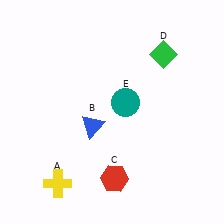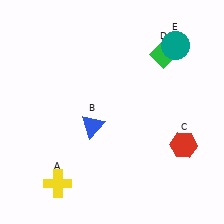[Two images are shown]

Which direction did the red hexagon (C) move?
The red hexagon (C) moved right.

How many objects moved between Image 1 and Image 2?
2 objects moved between the two images.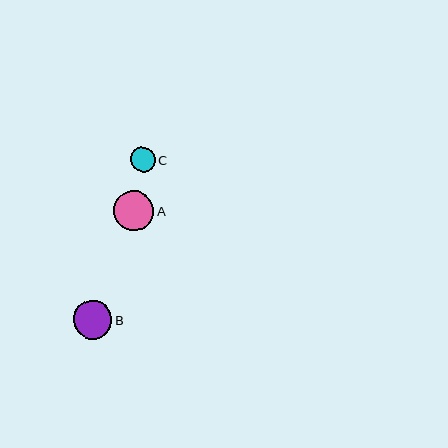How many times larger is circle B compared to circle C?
Circle B is approximately 1.6 times the size of circle C.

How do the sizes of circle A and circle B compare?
Circle A and circle B are approximately the same size.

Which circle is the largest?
Circle A is the largest with a size of approximately 41 pixels.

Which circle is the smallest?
Circle C is the smallest with a size of approximately 25 pixels.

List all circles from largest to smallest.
From largest to smallest: A, B, C.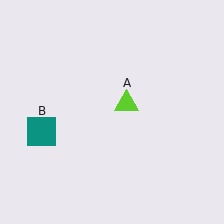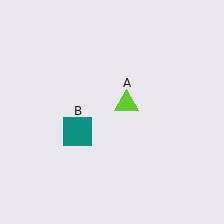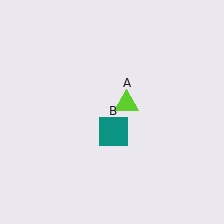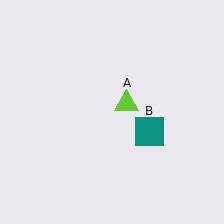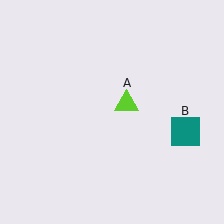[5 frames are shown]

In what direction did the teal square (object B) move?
The teal square (object B) moved right.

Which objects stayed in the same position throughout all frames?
Lime triangle (object A) remained stationary.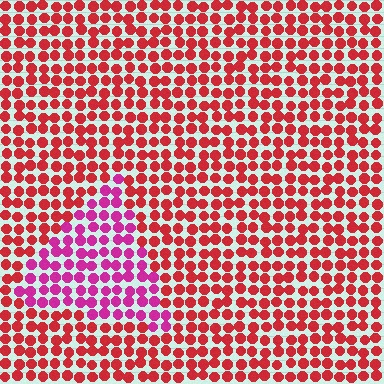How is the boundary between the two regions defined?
The boundary is defined purely by a slight shift in hue (about 38 degrees). Spacing, size, and orientation are identical on both sides.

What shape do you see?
I see a triangle.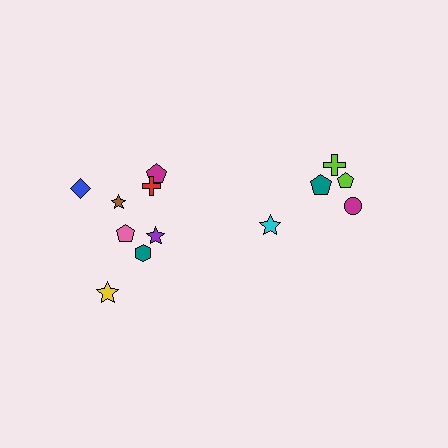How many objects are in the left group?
There are 8 objects.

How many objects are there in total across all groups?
There are 13 objects.